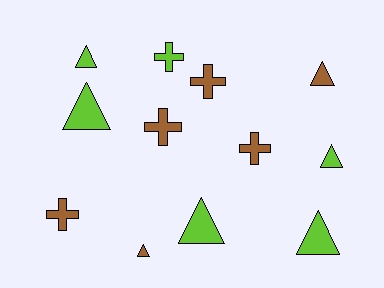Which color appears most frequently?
Lime, with 6 objects.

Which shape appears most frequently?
Triangle, with 7 objects.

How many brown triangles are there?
There are 2 brown triangles.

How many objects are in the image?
There are 12 objects.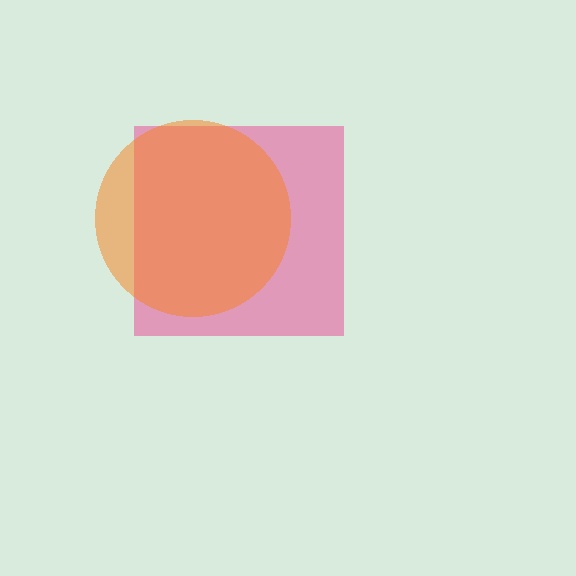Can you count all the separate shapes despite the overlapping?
Yes, there are 2 separate shapes.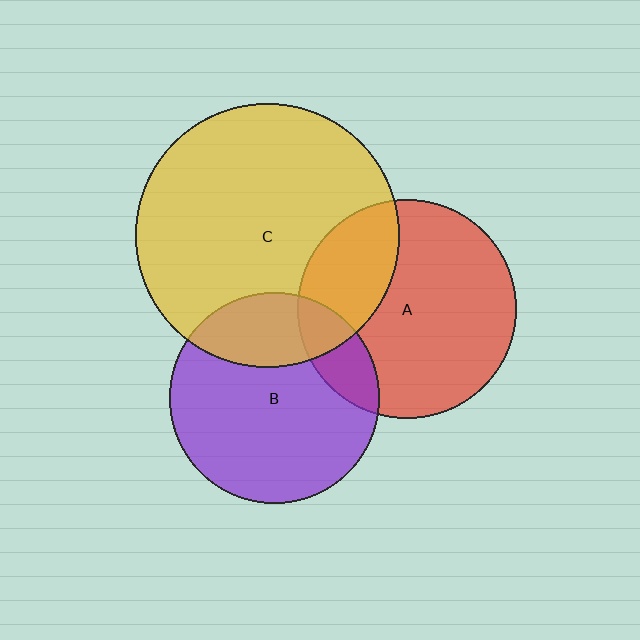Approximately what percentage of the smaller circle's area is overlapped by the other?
Approximately 15%.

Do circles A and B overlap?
Yes.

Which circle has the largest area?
Circle C (yellow).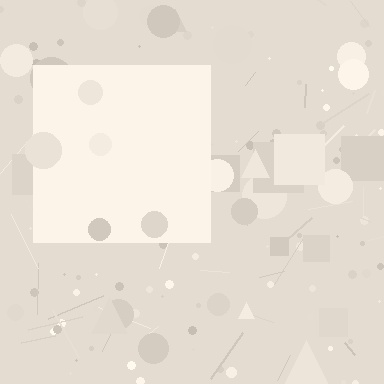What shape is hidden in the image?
A square is hidden in the image.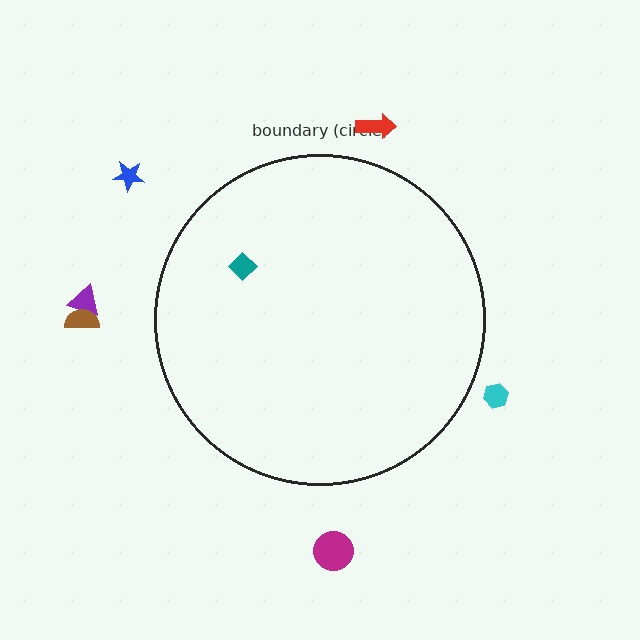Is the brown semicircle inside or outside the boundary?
Outside.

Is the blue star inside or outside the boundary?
Outside.